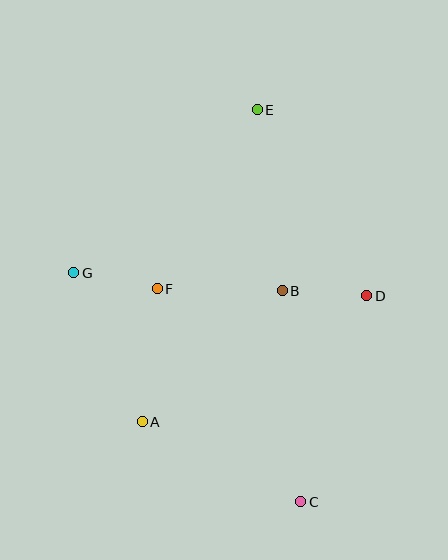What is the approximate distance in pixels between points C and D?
The distance between C and D is approximately 216 pixels.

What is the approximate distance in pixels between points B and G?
The distance between B and G is approximately 209 pixels.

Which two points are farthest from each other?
Points C and E are farthest from each other.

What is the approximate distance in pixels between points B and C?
The distance between B and C is approximately 212 pixels.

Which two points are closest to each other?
Points B and D are closest to each other.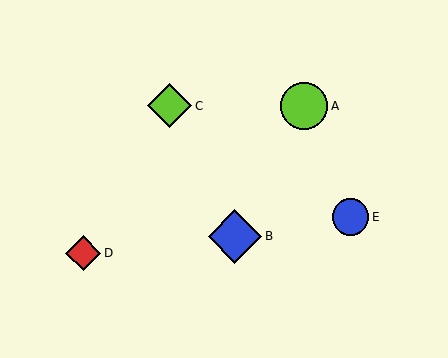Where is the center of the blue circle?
The center of the blue circle is at (351, 217).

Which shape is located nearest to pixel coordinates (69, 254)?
The red diamond (labeled D) at (83, 253) is nearest to that location.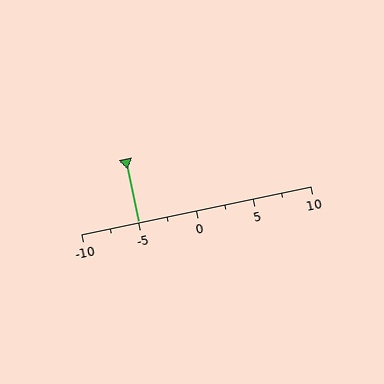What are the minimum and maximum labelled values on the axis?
The axis runs from -10 to 10.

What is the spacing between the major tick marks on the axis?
The major ticks are spaced 5 apart.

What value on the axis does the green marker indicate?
The marker indicates approximately -5.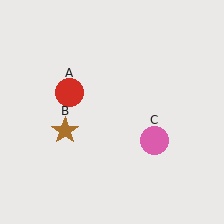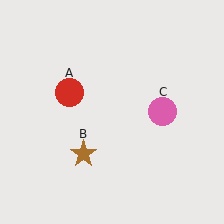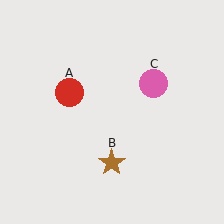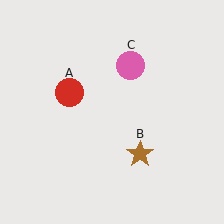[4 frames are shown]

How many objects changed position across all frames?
2 objects changed position: brown star (object B), pink circle (object C).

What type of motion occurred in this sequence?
The brown star (object B), pink circle (object C) rotated counterclockwise around the center of the scene.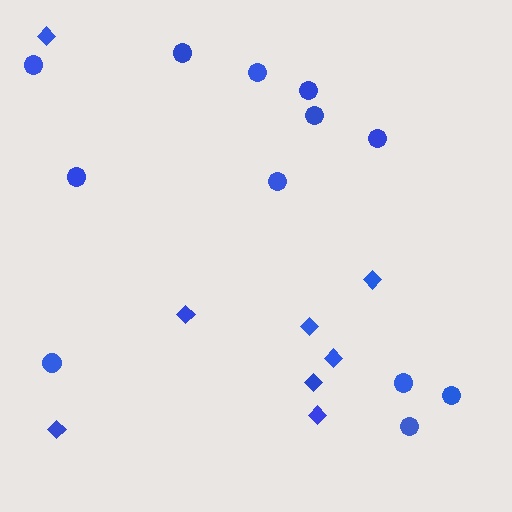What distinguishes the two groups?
There are 2 groups: one group of diamonds (8) and one group of circles (12).